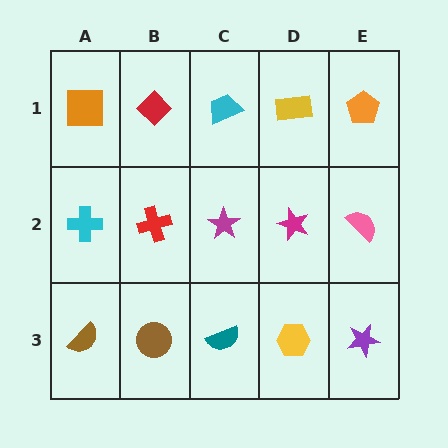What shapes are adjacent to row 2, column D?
A yellow rectangle (row 1, column D), a yellow hexagon (row 3, column D), a magenta star (row 2, column C), a pink semicircle (row 2, column E).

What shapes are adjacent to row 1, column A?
A cyan cross (row 2, column A), a red diamond (row 1, column B).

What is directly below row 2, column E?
A purple star.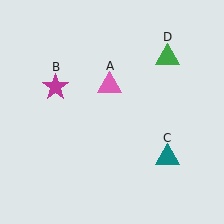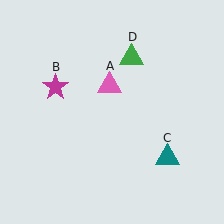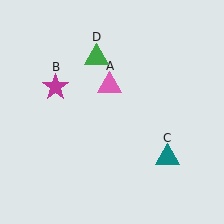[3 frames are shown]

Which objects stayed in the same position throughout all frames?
Pink triangle (object A) and magenta star (object B) and teal triangle (object C) remained stationary.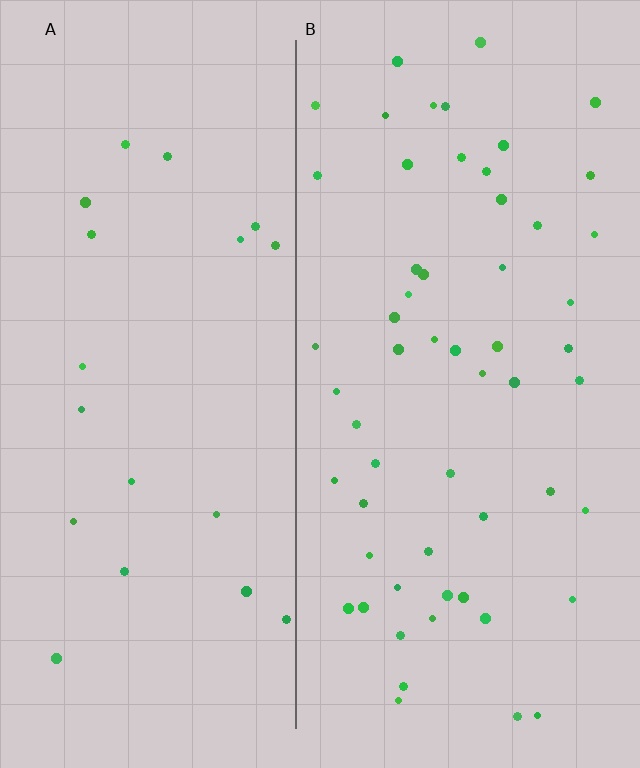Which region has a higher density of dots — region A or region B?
B (the right).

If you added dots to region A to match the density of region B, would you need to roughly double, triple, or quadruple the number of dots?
Approximately triple.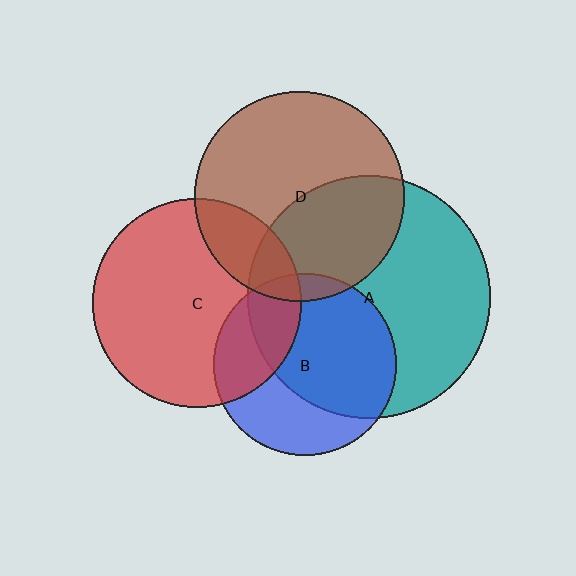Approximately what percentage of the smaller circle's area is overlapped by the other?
Approximately 40%.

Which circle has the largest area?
Circle A (teal).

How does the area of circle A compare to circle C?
Approximately 1.4 times.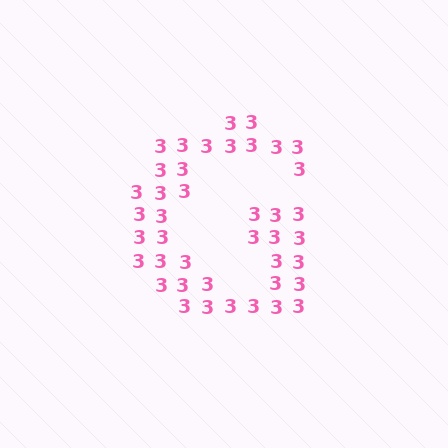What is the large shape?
The large shape is the letter G.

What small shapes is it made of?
It is made of small digit 3's.